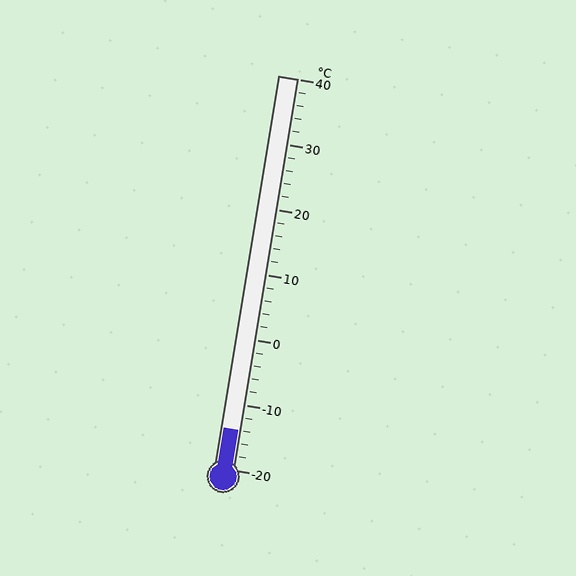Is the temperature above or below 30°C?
The temperature is below 30°C.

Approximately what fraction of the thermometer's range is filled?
The thermometer is filled to approximately 10% of its range.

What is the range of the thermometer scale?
The thermometer scale ranges from -20°C to 40°C.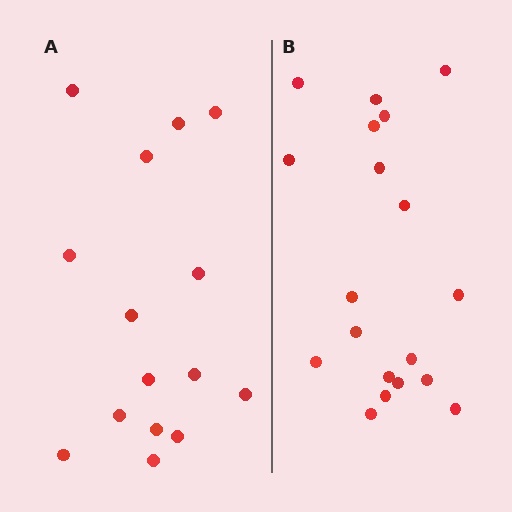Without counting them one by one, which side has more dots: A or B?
Region B (the right region) has more dots.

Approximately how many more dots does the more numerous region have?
Region B has about 4 more dots than region A.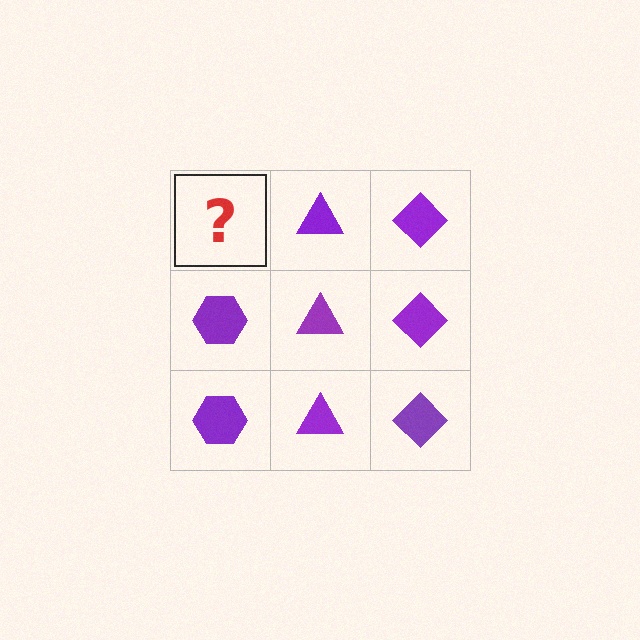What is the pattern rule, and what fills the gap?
The rule is that each column has a consistent shape. The gap should be filled with a purple hexagon.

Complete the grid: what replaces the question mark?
The question mark should be replaced with a purple hexagon.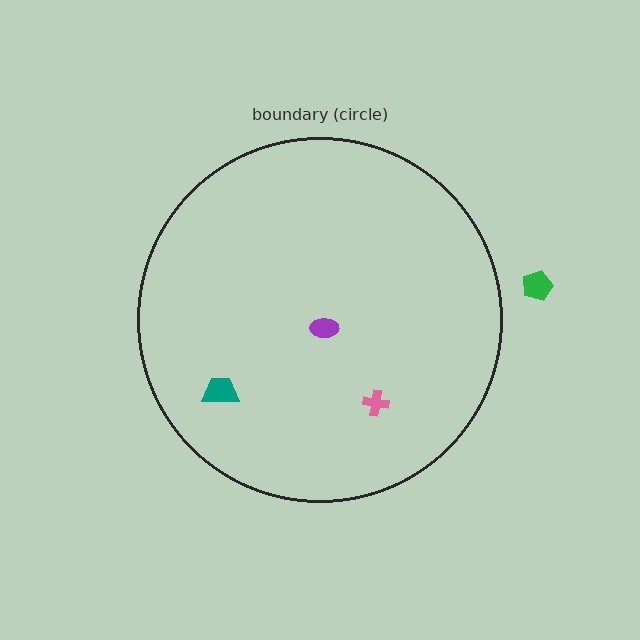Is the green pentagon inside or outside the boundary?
Outside.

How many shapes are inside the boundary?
3 inside, 1 outside.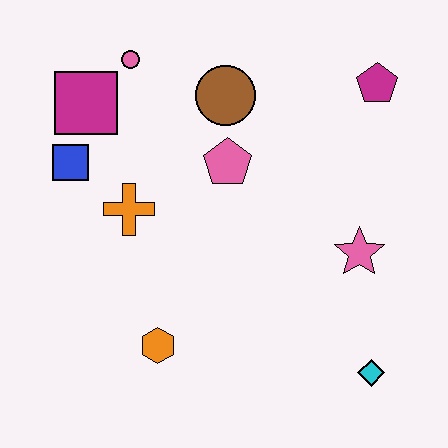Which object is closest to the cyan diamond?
The pink star is closest to the cyan diamond.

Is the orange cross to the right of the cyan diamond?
No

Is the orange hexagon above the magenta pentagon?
No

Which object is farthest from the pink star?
The magenta square is farthest from the pink star.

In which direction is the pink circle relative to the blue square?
The pink circle is above the blue square.